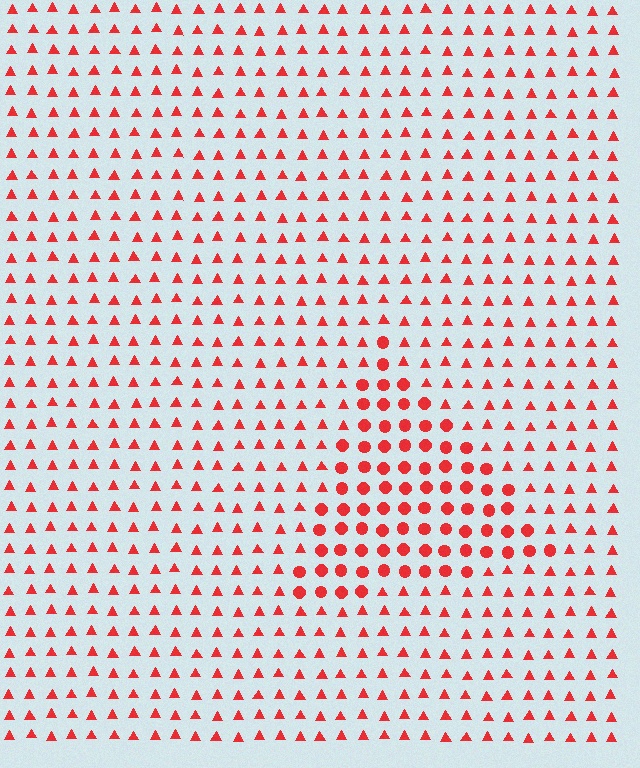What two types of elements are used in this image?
The image uses circles inside the triangle region and triangles outside it.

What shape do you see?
I see a triangle.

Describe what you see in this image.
The image is filled with small red elements arranged in a uniform grid. A triangle-shaped region contains circles, while the surrounding area contains triangles. The boundary is defined purely by the change in element shape.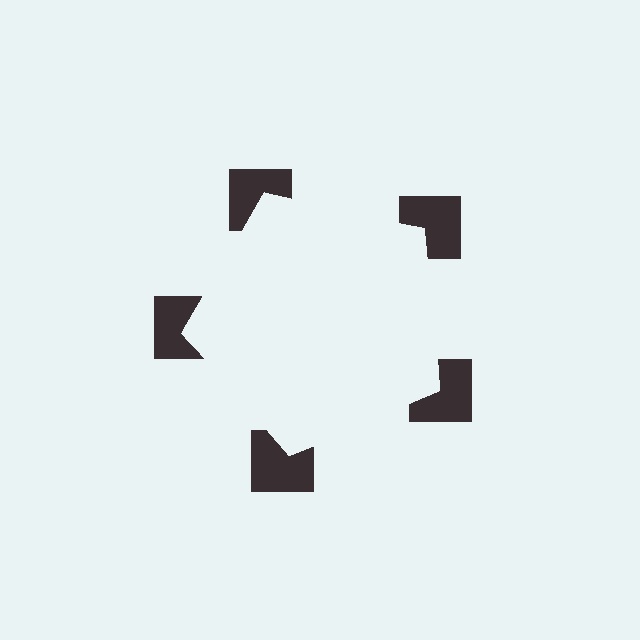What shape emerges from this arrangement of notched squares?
An illusory pentagon — its edges are inferred from the aligned wedge cuts in the notched squares, not physically drawn.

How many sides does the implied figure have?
5 sides.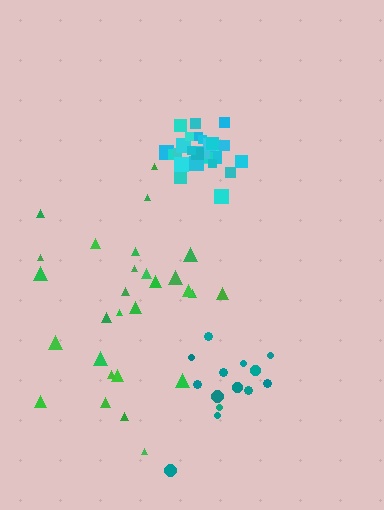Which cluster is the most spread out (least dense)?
Green.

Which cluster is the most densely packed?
Cyan.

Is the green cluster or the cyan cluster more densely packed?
Cyan.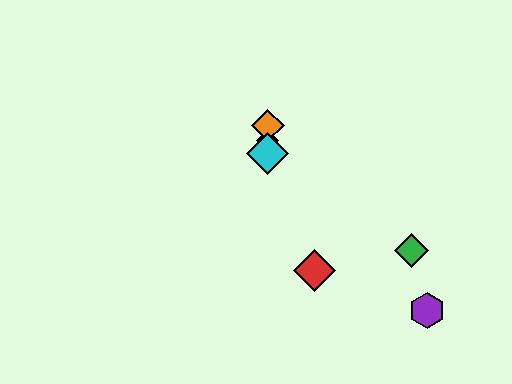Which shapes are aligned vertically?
The blue diamond, the yellow diamond, the orange diamond, the cyan diamond are aligned vertically.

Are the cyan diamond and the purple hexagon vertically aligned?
No, the cyan diamond is at x≈268 and the purple hexagon is at x≈427.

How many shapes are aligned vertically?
4 shapes (the blue diamond, the yellow diamond, the orange diamond, the cyan diamond) are aligned vertically.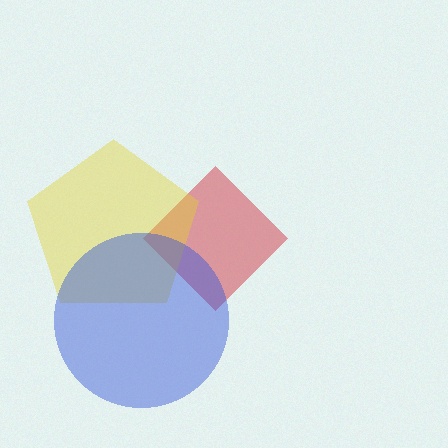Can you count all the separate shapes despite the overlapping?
Yes, there are 3 separate shapes.